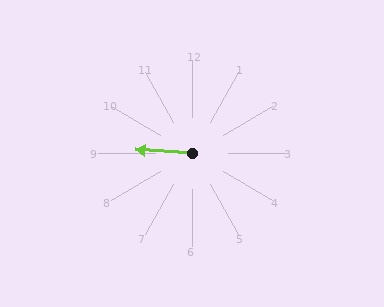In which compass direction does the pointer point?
West.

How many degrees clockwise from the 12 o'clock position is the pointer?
Approximately 274 degrees.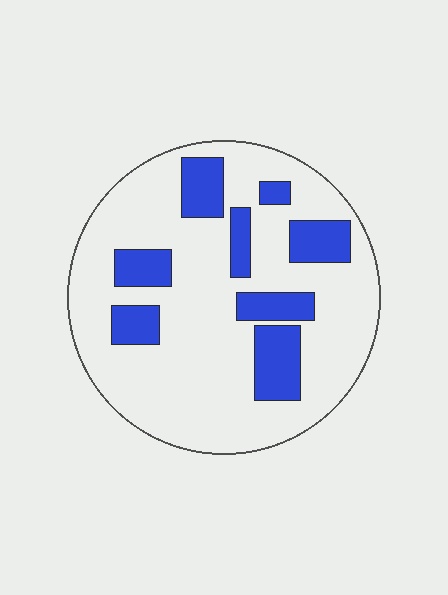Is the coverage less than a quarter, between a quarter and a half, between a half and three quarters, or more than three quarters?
Less than a quarter.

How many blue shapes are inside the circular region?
8.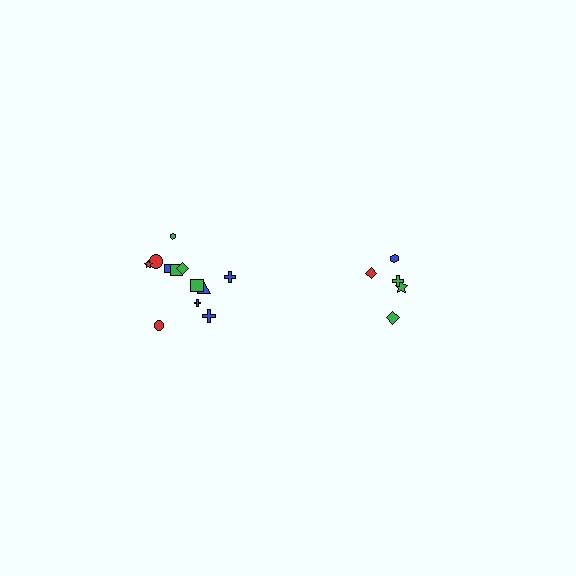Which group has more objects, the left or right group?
The left group.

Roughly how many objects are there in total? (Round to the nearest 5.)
Roughly 15 objects in total.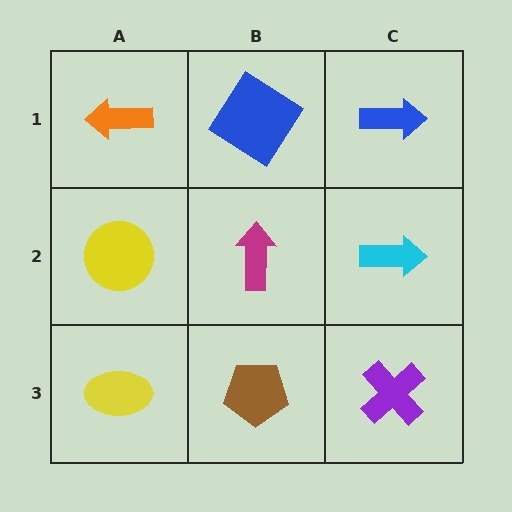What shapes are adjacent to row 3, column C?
A cyan arrow (row 2, column C), a brown pentagon (row 3, column B).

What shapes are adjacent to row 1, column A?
A yellow circle (row 2, column A), a blue diamond (row 1, column B).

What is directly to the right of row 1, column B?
A blue arrow.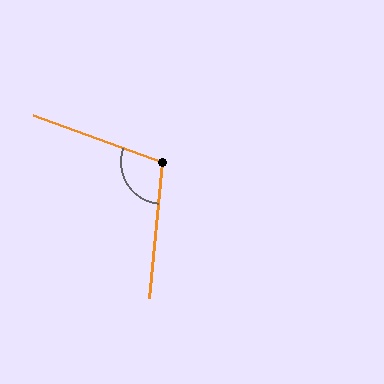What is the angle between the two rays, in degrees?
Approximately 104 degrees.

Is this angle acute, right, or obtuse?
It is obtuse.